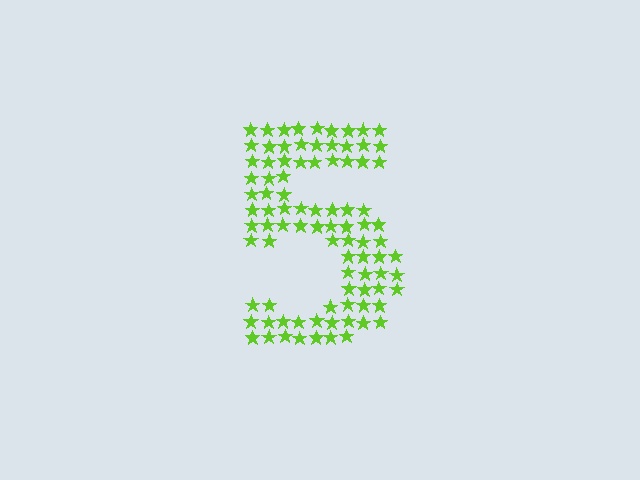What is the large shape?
The large shape is the digit 5.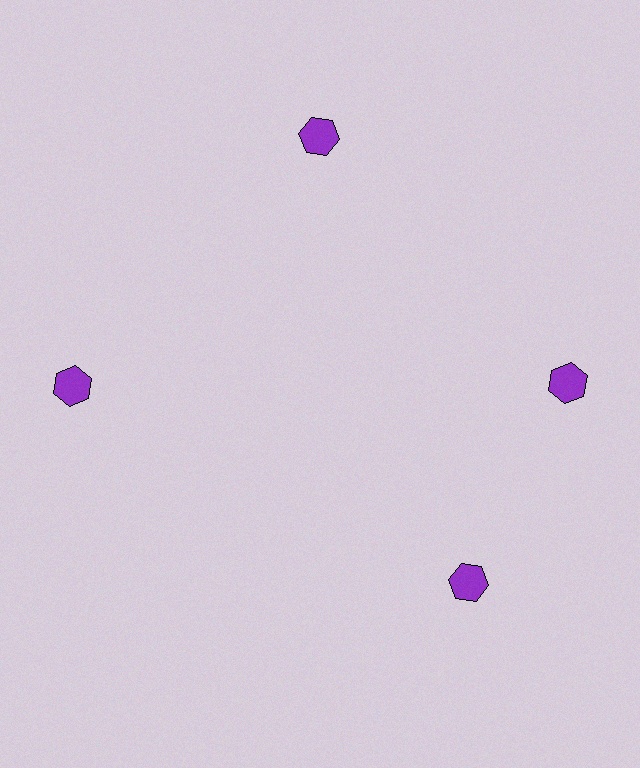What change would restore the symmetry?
The symmetry would be restored by rotating it back into even spacing with its neighbors so that all 4 hexagons sit at equal angles and equal distance from the center.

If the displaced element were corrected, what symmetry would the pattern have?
It would have 4-fold rotational symmetry — the pattern would map onto itself every 90 degrees.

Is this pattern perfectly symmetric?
No. The 4 purple hexagons are arranged in a ring, but one element near the 6 o'clock position is rotated out of alignment along the ring, breaking the 4-fold rotational symmetry.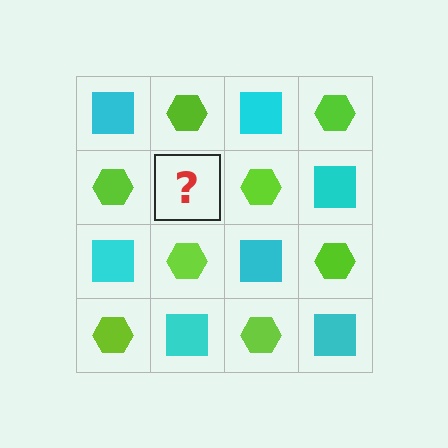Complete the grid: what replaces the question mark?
The question mark should be replaced with a cyan square.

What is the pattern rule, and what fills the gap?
The rule is that it alternates cyan square and lime hexagon in a checkerboard pattern. The gap should be filled with a cyan square.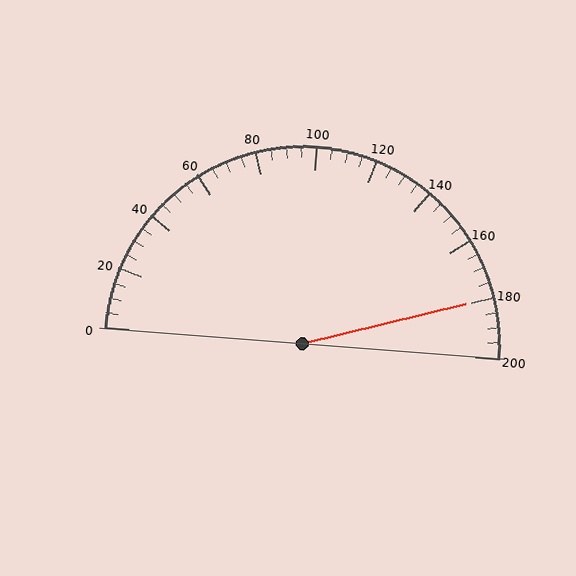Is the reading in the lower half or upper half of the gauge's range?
The reading is in the upper half of the range (0 to 200).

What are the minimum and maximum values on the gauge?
The gauge ranges from 0 to 200.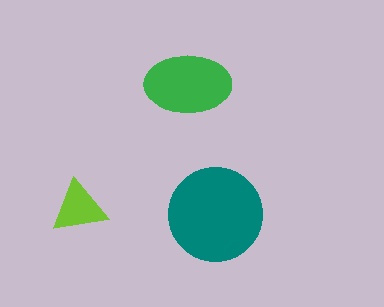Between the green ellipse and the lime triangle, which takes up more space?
The green ellipse.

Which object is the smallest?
The lime triangle.